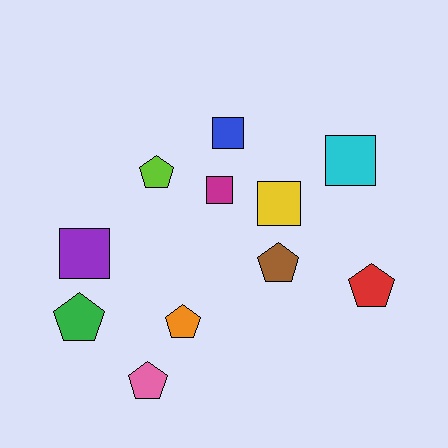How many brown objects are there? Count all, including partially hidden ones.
There is 1 brown object.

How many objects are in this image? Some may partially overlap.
There are 11 objects.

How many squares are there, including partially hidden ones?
There are 5 squares.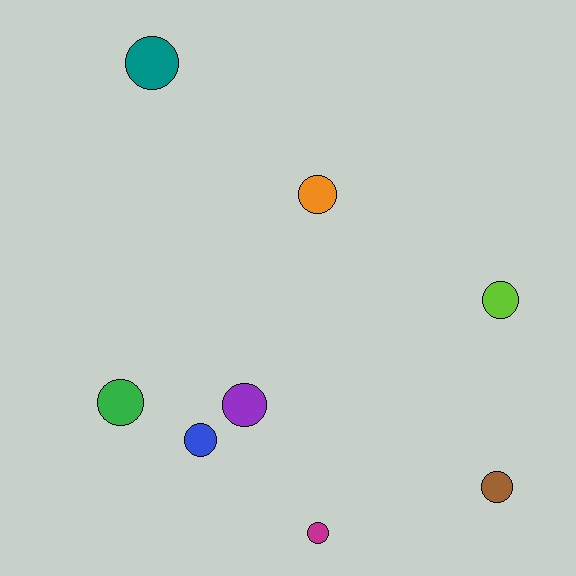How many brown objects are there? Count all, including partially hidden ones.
There is 1 brown object.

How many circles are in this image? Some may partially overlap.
There are 8 circles.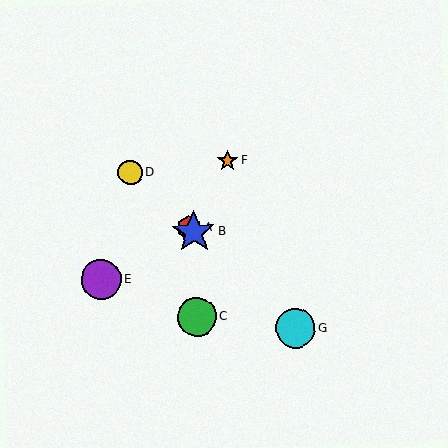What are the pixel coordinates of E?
Object E is at (101, 280).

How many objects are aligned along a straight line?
4 objects (A, B, D, G) are aligned along a straight line.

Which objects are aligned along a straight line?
Objects A, B, D, G are aligned along a straight line.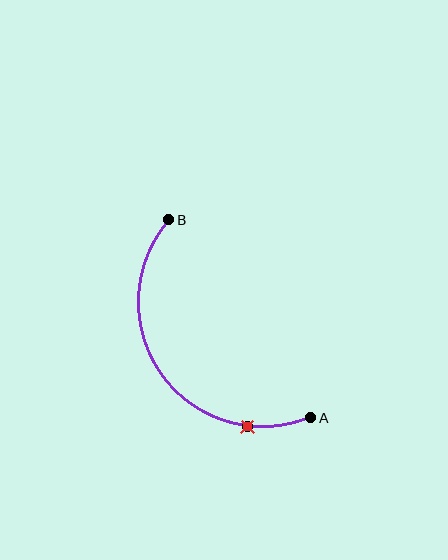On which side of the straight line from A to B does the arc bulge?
The arc bulges below and to the left of the straight line connecting A and B.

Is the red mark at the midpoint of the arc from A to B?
No. The red mark lies on the arc but is closer to endpoint A. The arc midpoint would be at the point on the curve equidistant along the arc from both A and B.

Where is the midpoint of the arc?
The arc midpoint is the point on the curve farthest from the straight line joining A and B. It sits below and to the left of that line.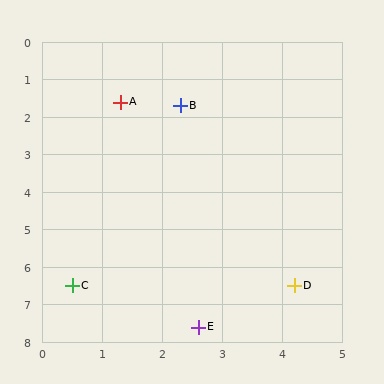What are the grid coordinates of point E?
Point E is at approximately (2.6, 7.6).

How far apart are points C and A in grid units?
Points C and A are about 5.0 grid units apart.